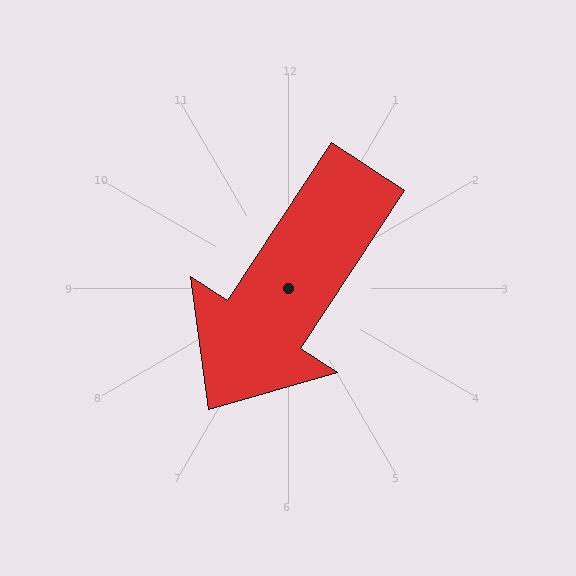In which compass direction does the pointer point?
Southwest.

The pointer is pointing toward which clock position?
Roughly 7 o'clock.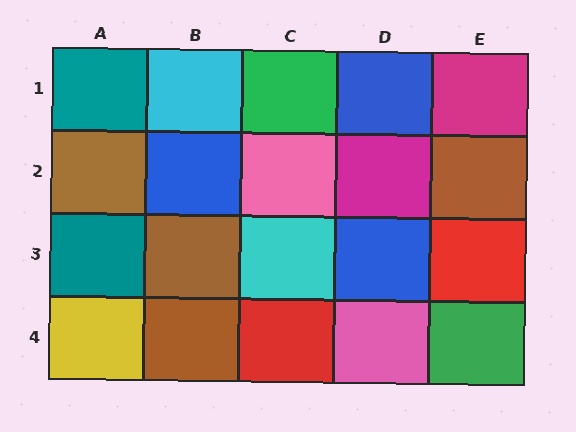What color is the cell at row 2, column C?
Pink.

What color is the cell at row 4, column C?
Red.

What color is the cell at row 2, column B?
Blue.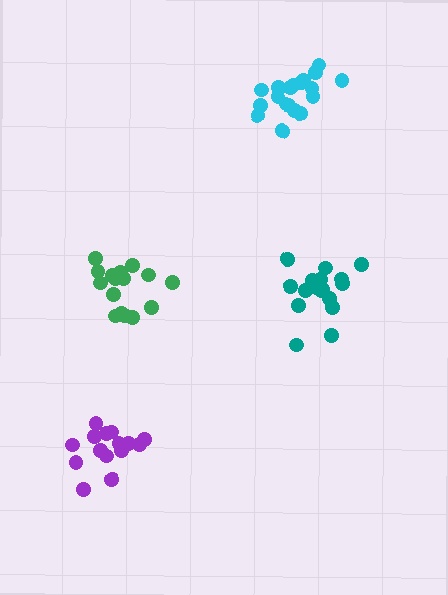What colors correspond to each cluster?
The clusters are colored: purple, cyan, teal, green.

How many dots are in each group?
Group 1: 15 dots, Group 2: 19 dots, Group 3: 17 dots, Group 4: 16 dots (67 total).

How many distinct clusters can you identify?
There are 4 distinct clusters.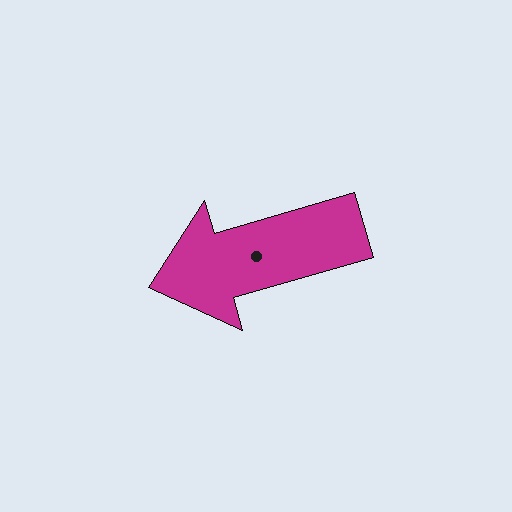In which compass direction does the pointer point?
West.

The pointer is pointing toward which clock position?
Roughly 8 o'clock.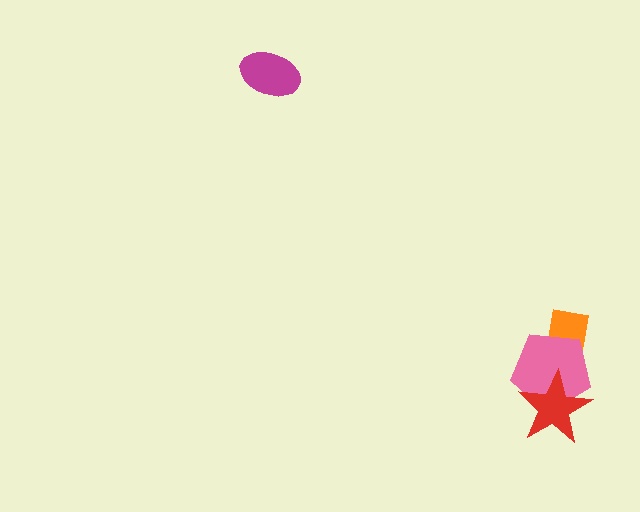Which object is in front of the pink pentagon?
The red star is in front of the pink pentagon.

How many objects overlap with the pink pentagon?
2 objects overlap with the pink pentagon.